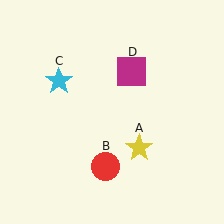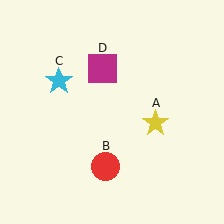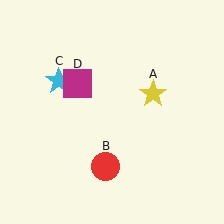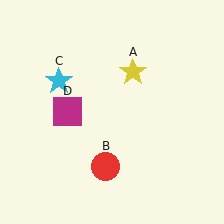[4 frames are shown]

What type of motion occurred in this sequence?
The yellow star (object A), magenta square (object D) rotated counterclockwise around the center of the scene.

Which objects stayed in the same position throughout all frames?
Red circle (object B) and cyan star (object C) remained stationary.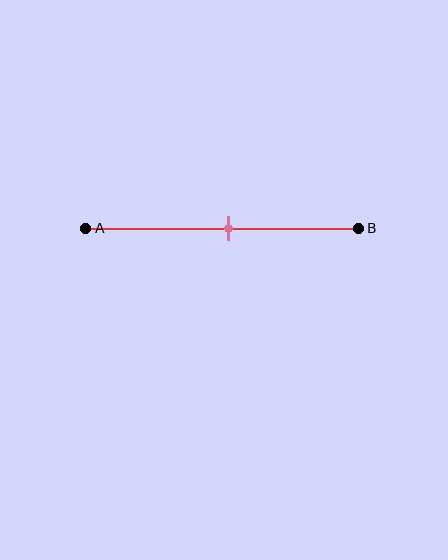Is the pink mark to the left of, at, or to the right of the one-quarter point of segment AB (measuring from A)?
The pink mark is to the right of the one-quarter point of segment AB.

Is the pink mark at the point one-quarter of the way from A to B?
No, the mark is at about 50% from A, not at the 25% one-quarter point.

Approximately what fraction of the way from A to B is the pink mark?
The pink mark is approximately 50% of the way from A to B.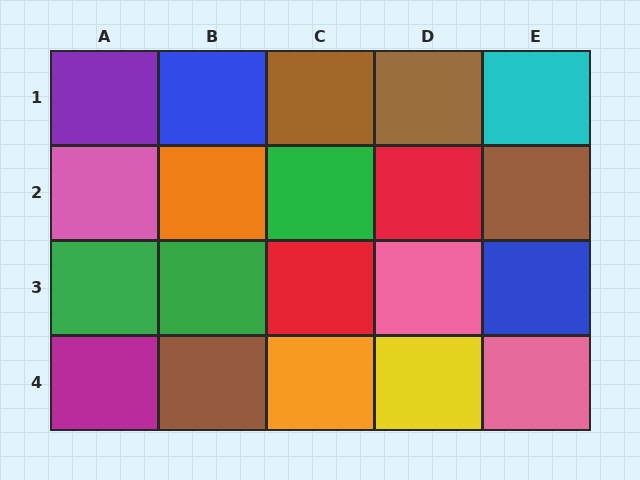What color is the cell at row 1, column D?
Brown.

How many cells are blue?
2 cells are blue.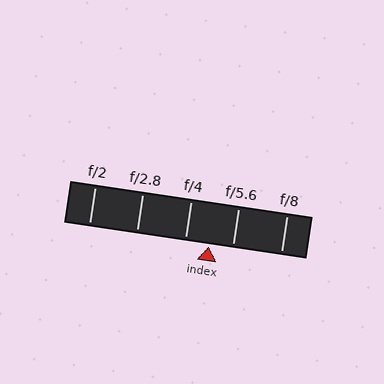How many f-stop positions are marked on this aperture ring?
There are 5 f-stop positions marked.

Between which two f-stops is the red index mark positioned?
The index mark is between f/4 and f/5.6.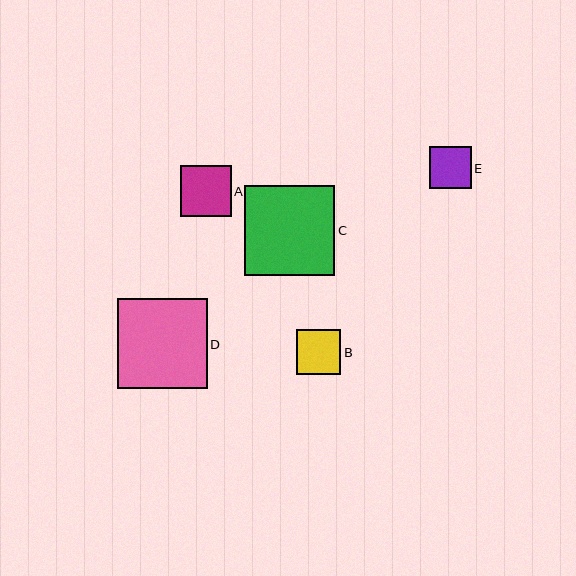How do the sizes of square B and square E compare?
Square B and square E are approximately the same size.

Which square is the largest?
Square D is the largest with a size of approximately 90 pixels.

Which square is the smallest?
Square E is the smallest with a size of approximately 42 pixels.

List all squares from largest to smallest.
From largest to smallest: D, C, A, B, E.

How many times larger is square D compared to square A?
Square D is approximately 1.8 times the size of square A.